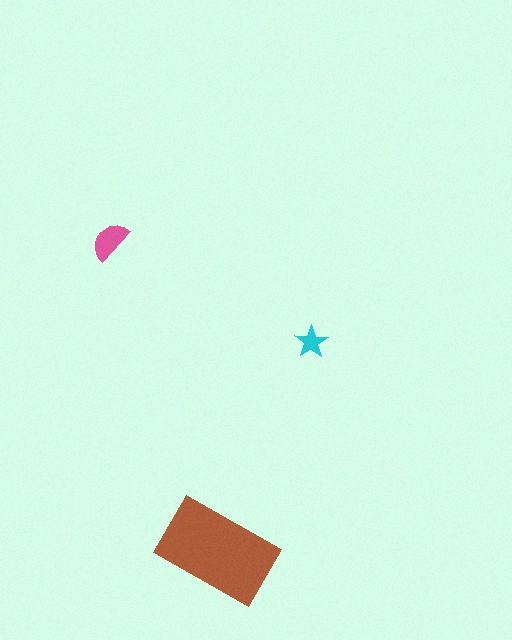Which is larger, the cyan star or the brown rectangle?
The brown rectangle.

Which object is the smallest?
The cyan star.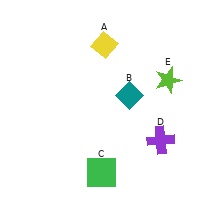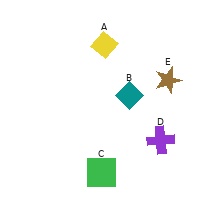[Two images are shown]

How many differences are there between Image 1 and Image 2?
There is 1 difference between the two images.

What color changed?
The star (E) changed from lime in Image 1 to brown in Image 2.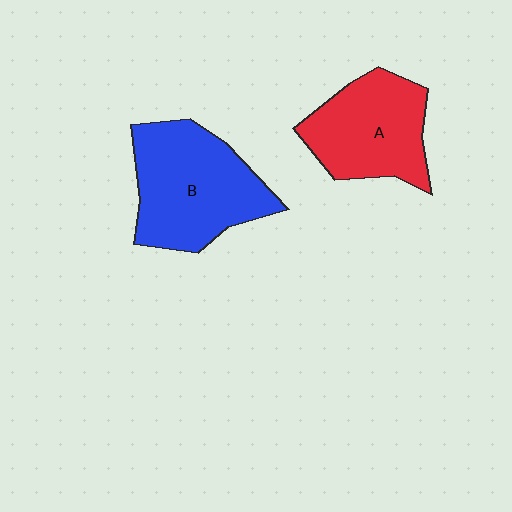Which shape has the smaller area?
Shape A (red).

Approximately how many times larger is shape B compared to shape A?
Approximately 1.2 times.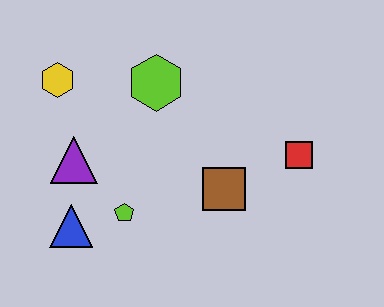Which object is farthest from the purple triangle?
The red square is farthest from the purple triangle.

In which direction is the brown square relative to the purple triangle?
The brown square is to the right of the purple triangle.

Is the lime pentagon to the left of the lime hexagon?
Yes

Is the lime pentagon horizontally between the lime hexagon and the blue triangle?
Yes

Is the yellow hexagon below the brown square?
No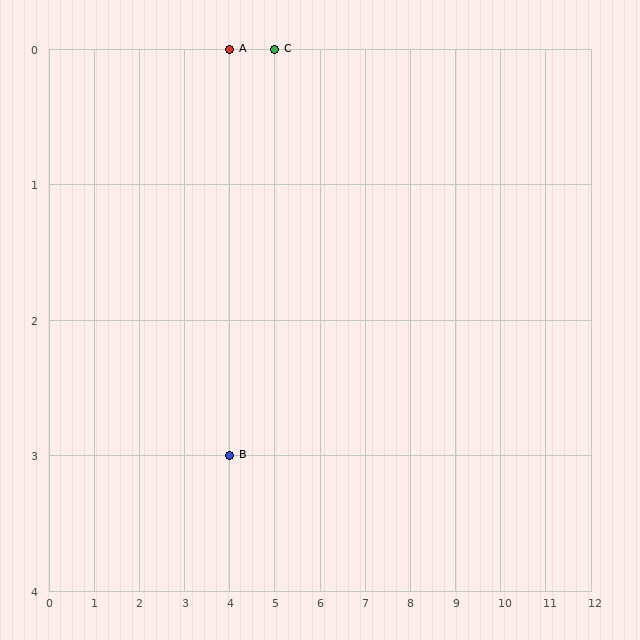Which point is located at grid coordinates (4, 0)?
Point A is at (4, 0).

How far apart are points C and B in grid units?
Points C and B are 1 column and 3 rows apart (about 3.2 grid units diagonally).